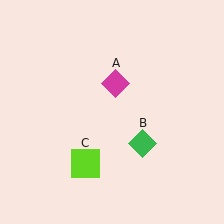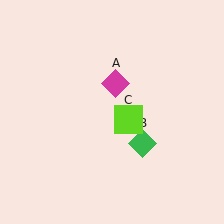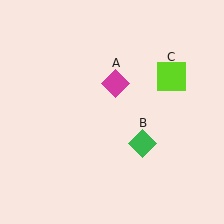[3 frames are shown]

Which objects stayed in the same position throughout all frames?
Magenta diamond (object A) and green diamond (object B) remained stationary.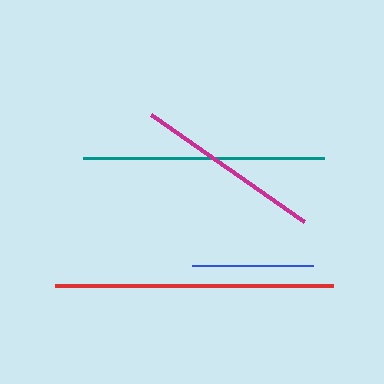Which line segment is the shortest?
The blue line is the shortest at approximately 120 pixels.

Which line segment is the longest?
The red line is the longest at approximately 278 pixels.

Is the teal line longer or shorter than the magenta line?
The teal line is longer than the magenta line.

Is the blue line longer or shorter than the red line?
The red line is longer than the blue line.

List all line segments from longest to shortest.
From longest to shortest: red, teal, magenta, blue.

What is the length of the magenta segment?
The magenta segment is approximately 186 pixels long.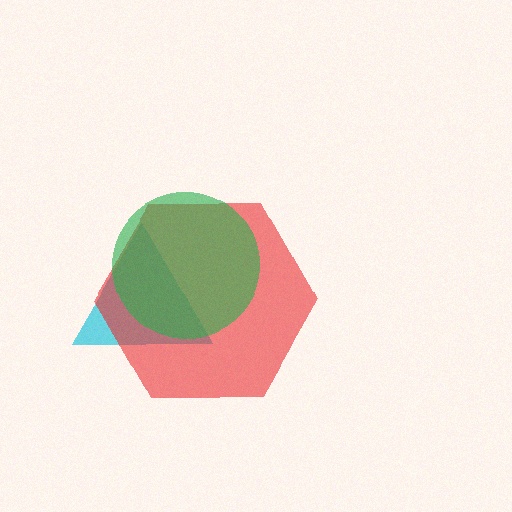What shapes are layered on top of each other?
The layered shapes are: a cyan triangle, a red hexagon, a green circle.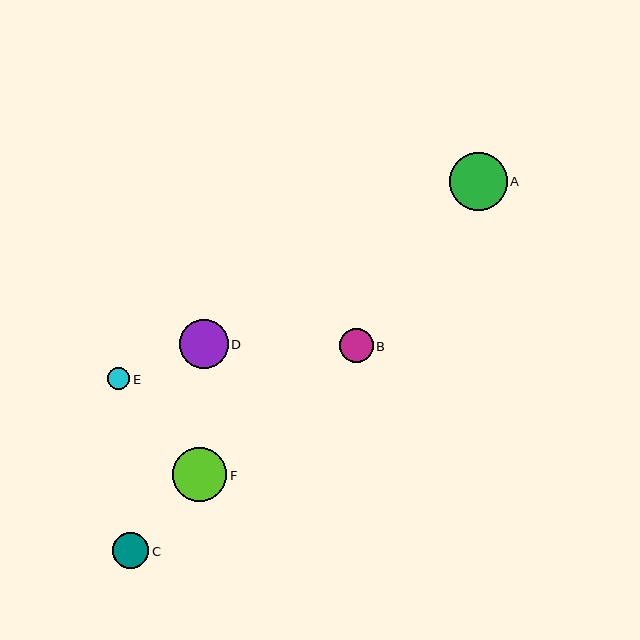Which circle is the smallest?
Circle E is the smallest with a size of approximately 22 pixels.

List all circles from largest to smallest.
From largest to smallest: A, F, D, C, B, E.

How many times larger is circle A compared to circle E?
Circle A is approximately 2.6 times the size of circle E.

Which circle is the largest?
Circle A is the largest with a size of approximately 58 pixels.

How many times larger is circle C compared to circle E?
Circle C is approximately 1.7 times the size of circle E.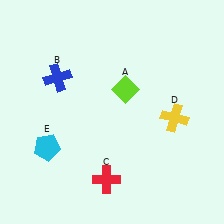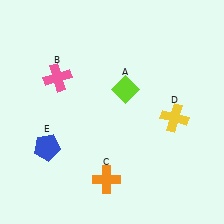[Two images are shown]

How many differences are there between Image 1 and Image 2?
There are 3 differences between the two images.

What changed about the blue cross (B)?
In Image 1, B is blue. In Image 2, it changed to pink.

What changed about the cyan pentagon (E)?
In Image 1, E is cyan. In Image 2, it changed to blue.